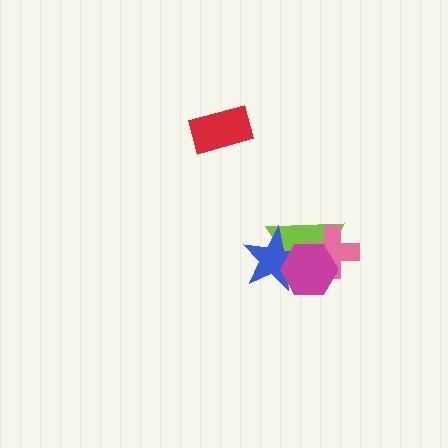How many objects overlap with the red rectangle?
0 objects overlap with the red rectangle.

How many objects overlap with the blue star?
2 objects overlap with the blue star.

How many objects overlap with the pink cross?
2 objects overlap with the pink cross.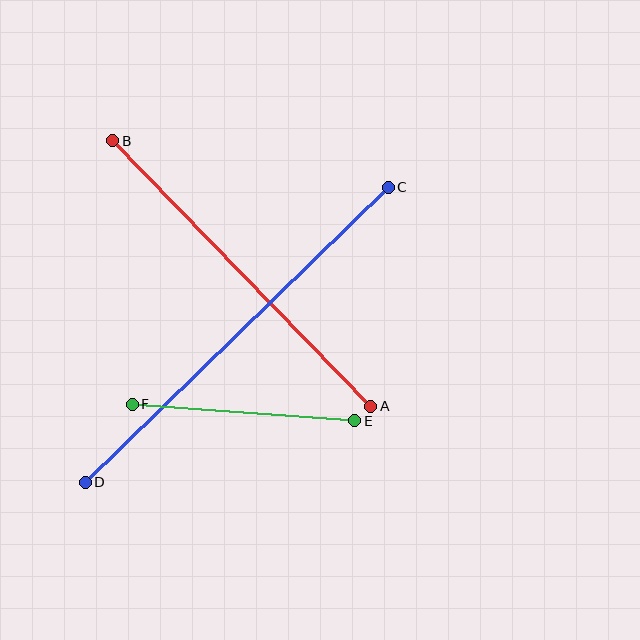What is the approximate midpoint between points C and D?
The midpoint is at approximately (237, 335) pixels.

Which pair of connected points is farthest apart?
Points C and D are farthest apart.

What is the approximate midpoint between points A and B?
The midpoint is at approximately (242, 273) pixels.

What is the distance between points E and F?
The distance is approximately 223 pixels.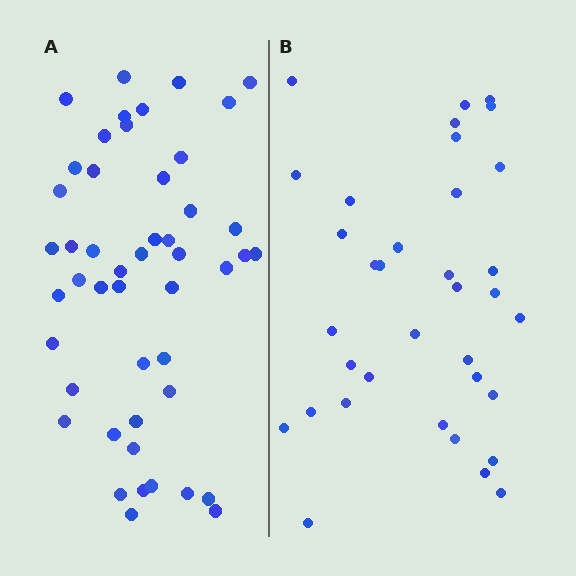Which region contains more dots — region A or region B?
Region A (the left region) has more dots.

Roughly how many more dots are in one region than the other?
Region A has approximately 15 more dots than region B.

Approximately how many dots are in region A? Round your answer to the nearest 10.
About 50 dots. (The exact count is 48, which rounds to 50.)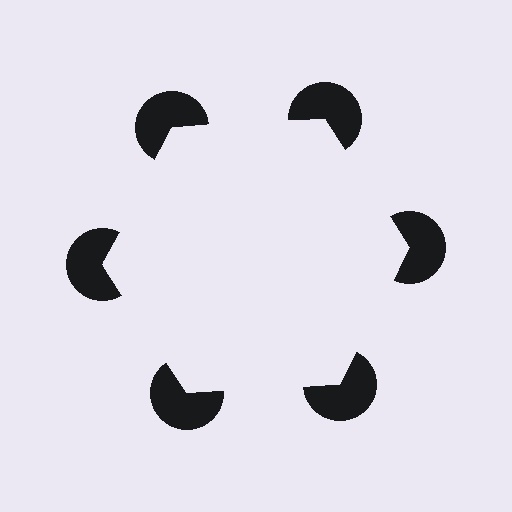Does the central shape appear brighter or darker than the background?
It typically appears slightly brighter than the background, even though no actual brightness change is drawn.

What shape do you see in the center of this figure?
An illusory hexagon — its edges are inferred from the aligned wedge cuts in the pac-man discs, not physically drawn.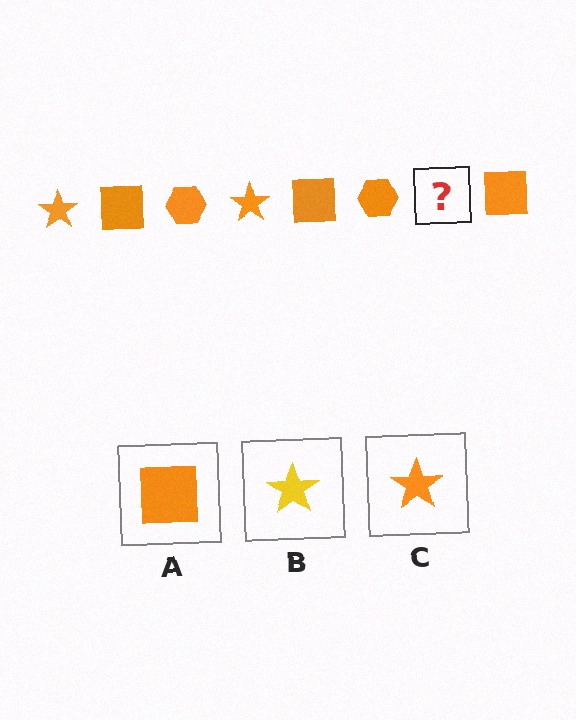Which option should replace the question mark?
Option C.